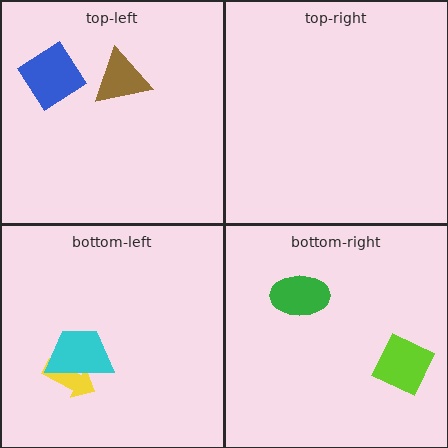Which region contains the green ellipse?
The bottom-right region.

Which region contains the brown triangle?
The top-left region.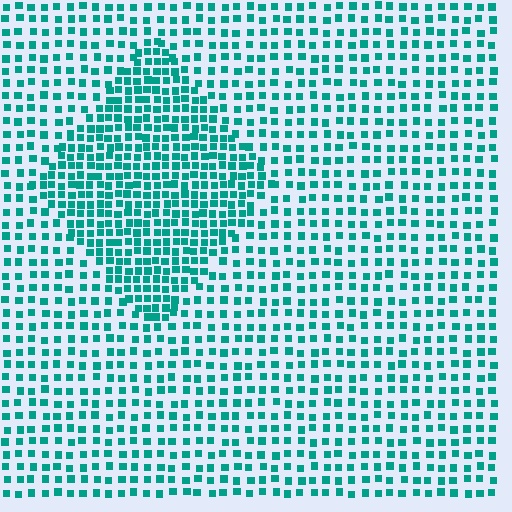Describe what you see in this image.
The image contains small teal elements arranged at two different densities. A diamond-shaped region is visible where the elements are more densely packed than the surrounding area.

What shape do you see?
I see a diamond.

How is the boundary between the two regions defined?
The boundary is defined by a change in element density (approximately 1.8x ratio). All elements are the same color, size, and shape.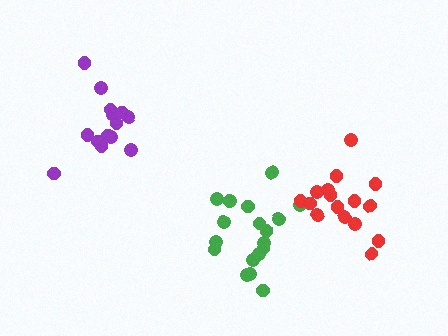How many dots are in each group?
Group 1: 19 dots, Group 2: 16 dots, Group 3: 14 dots (49 total).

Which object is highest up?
The purple cluster is topmost.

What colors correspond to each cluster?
The clusters are colored: green, red, purple.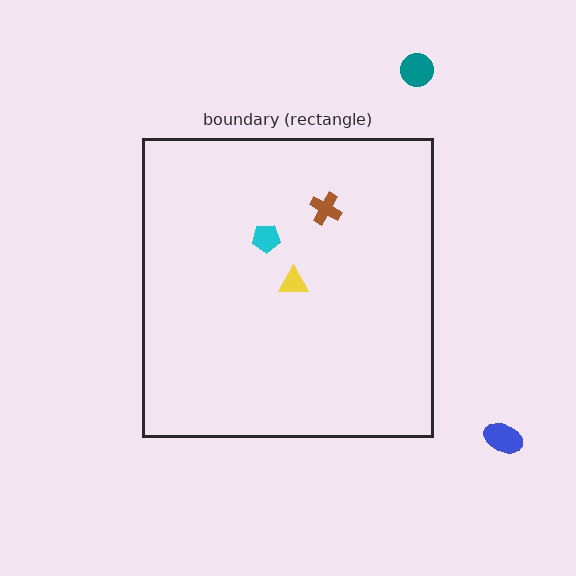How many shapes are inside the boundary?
3 inside, 2 outside.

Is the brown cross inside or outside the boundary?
Inside.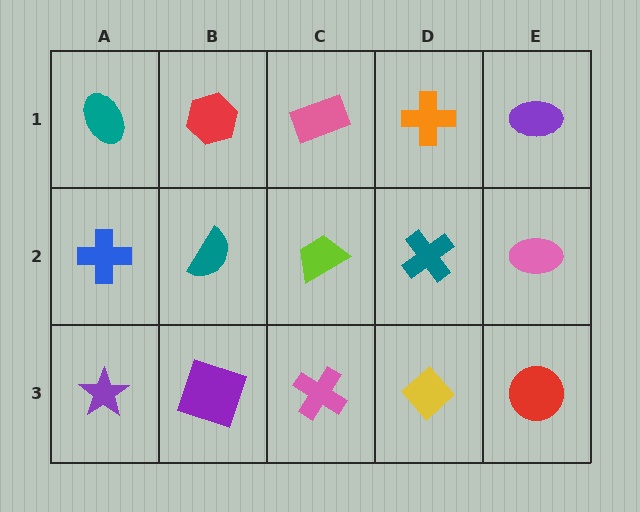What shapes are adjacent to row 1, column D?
A teal cross (row 2, column D), a pink rectangle (row 1, column C), a purple ellipse (row 1, column E).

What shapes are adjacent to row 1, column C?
A lime trapezoid (row 2, column C), a red hexagon (row 1, column B), an orange cross (row 1, column D).